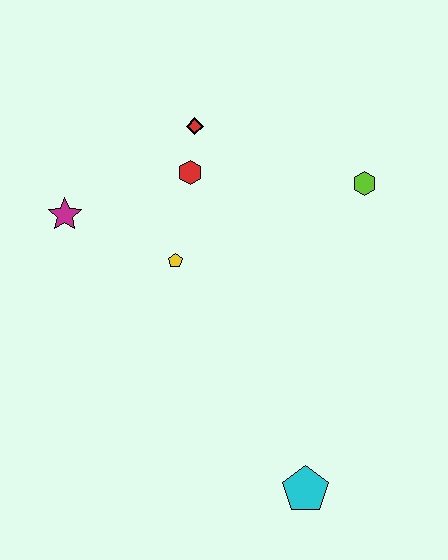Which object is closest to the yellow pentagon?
The red hexagon is closest to the yellow pentagon.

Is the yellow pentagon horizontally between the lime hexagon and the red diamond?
No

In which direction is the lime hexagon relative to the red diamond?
The lime hexagon is to the right of the red diamond.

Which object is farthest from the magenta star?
The cyan pentagon is farthest from the magenta star.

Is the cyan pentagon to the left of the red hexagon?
No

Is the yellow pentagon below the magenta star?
Yes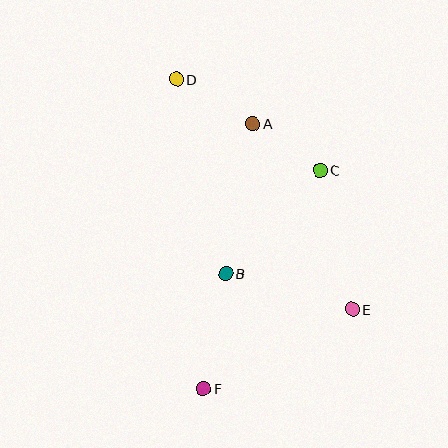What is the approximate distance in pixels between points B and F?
The distance between B and F is approximately 117 pixels.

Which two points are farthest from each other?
Points D and F are farthest from each other.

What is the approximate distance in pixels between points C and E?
The distance between C and E is approximately 143 pixels.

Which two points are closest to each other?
Points A and C are closest to each other.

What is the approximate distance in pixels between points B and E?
The distance between B and E is approximately 131 pixels.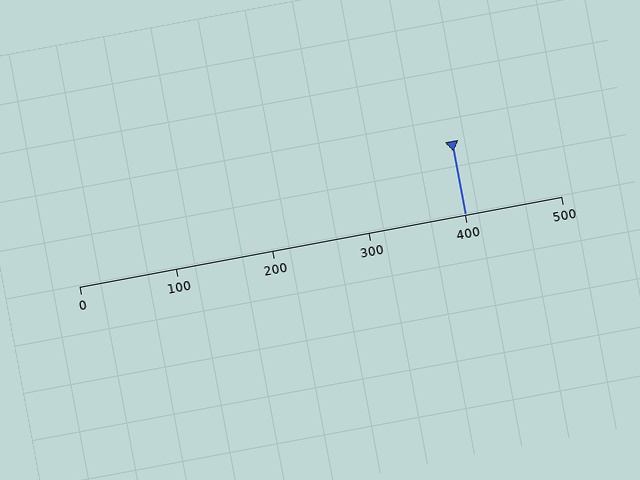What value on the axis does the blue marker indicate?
The marker indicates approximately 400.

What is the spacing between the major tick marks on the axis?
The major ticks are spaced 100 apart.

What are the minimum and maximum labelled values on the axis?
The axis runs from 0 to 500.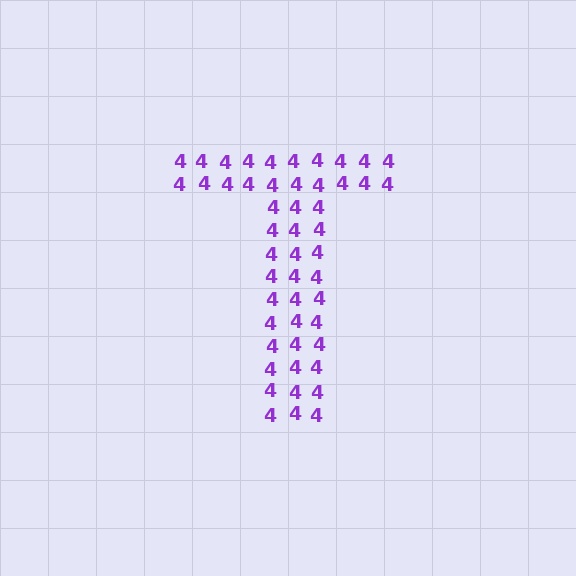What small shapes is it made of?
It is made of small digit 4's.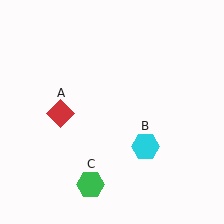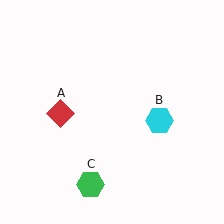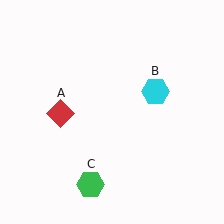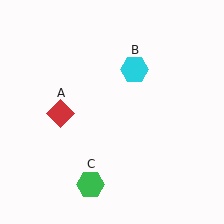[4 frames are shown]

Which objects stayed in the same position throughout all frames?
Red diamond (object A) and green hexagon (object C) remained stationary.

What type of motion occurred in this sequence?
The cyan hexagon (object B) rotated counterclockwise around the center of the scene.